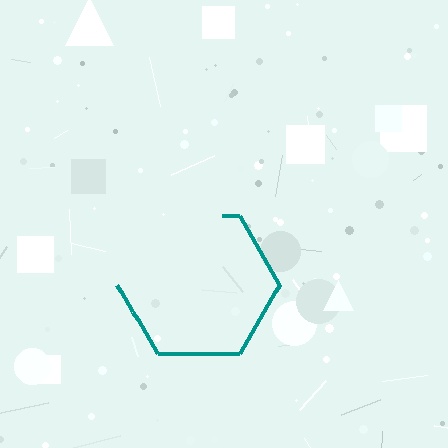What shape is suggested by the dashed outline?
The dashed outline suggests a hexagon.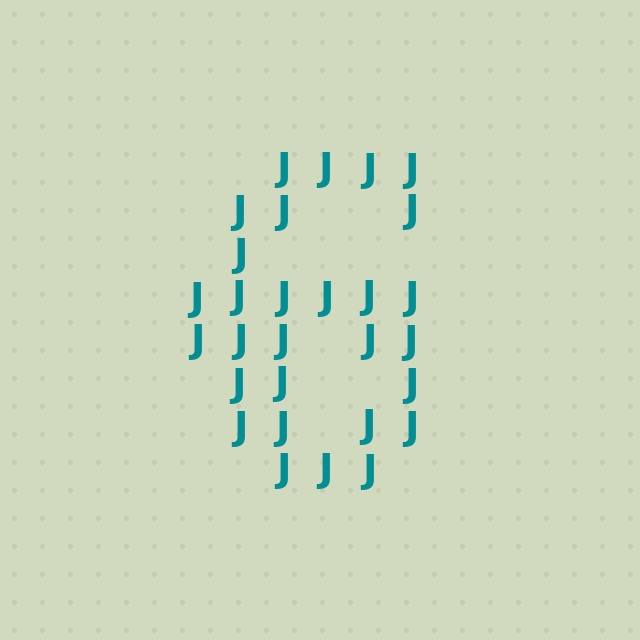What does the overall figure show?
The overall figure shows the digit 6.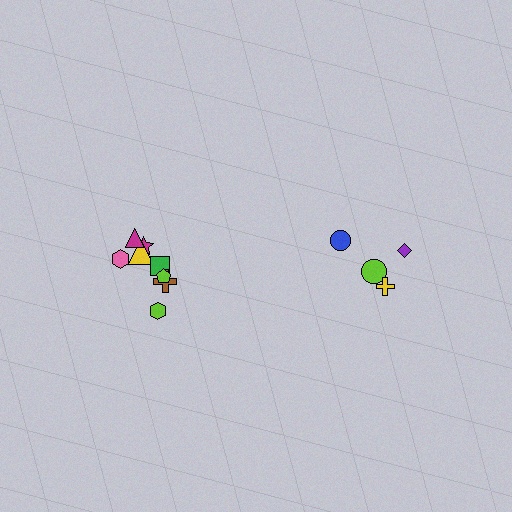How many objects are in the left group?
There are 8 objects.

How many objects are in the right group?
There are 4 objects.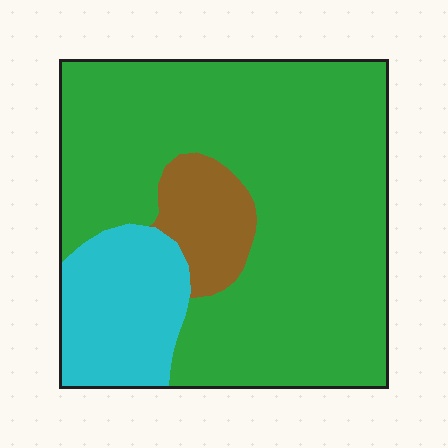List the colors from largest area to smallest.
From largest to smallest: green, cyan, brown.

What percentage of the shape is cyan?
Cyan covers around 15% of the shape.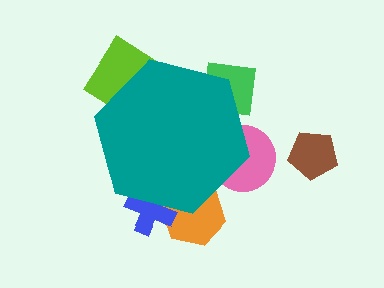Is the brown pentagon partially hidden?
No, the brown pentagon is fully visible.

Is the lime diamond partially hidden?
Yes, the lime diamond is partially hidden behind the teal hexagon.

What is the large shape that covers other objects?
A teal hexagon.